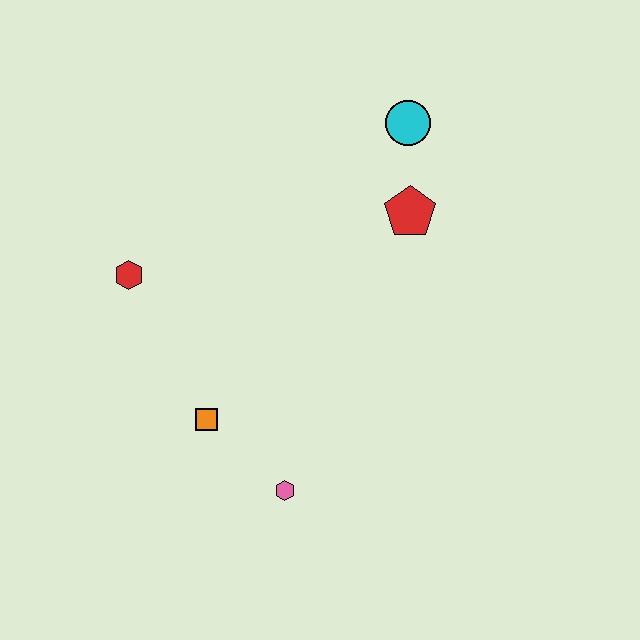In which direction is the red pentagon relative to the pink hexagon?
The red pentagon is above the pink hexagon.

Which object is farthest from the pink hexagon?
The cyan circle is farthest from the pink hexagon.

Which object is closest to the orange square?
The pink hexagon is closest to the orange square.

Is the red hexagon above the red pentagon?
No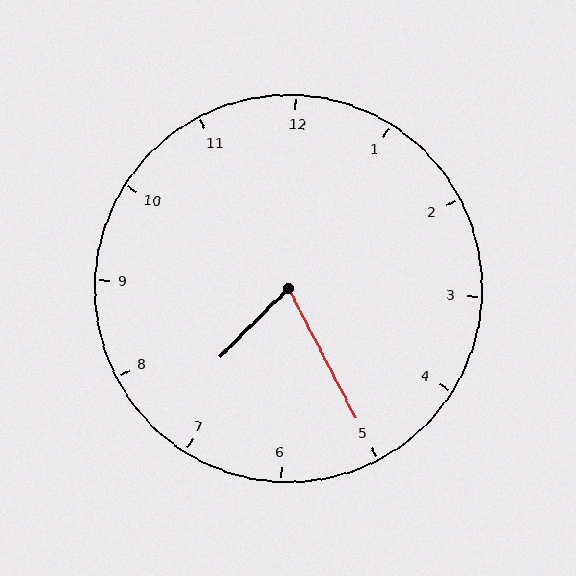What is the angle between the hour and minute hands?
Approximately 72 degrees.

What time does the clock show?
7:25.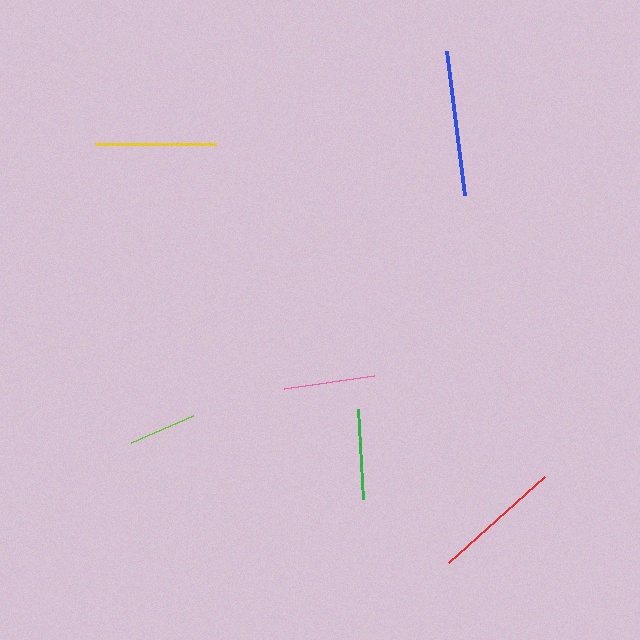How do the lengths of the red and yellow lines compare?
The red and yellow lines are approximately the same length.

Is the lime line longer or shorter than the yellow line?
The yellow line is longer than the lime line.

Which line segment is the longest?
The blue line is the longest at approximately 145 pixels.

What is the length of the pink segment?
The pink segment is approximately 91 pixels long.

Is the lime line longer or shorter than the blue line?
The blue line is longer than the lime line.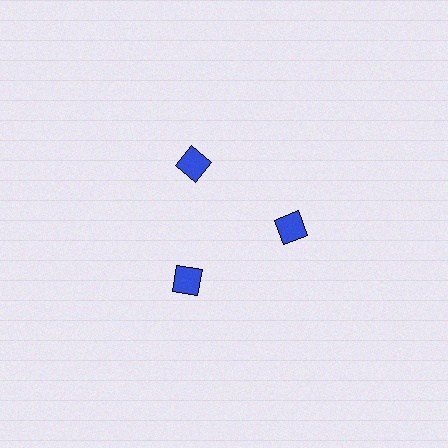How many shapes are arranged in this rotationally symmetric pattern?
There are 3 shapes, arranged in 3 groups of 1.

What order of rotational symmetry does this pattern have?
This pattern has 3-fold rotational symmetry.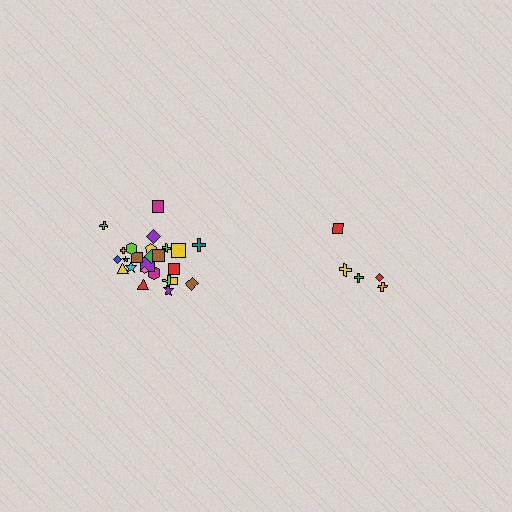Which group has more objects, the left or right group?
The left group.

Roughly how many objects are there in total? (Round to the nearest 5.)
Roughly 30 objects in total.